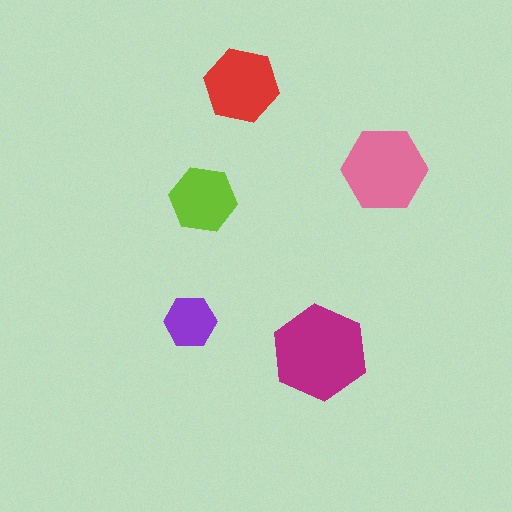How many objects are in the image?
There are 5 objects in the image.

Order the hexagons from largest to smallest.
the magenta one, the pink one, the red one, the lime one, the purple one.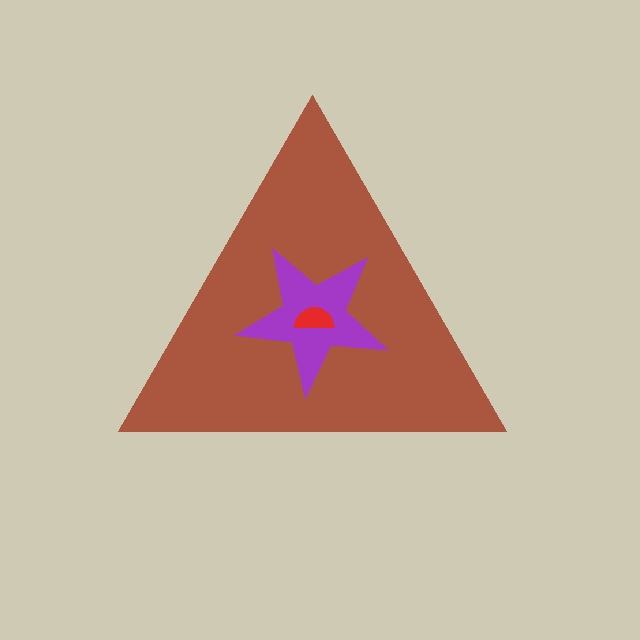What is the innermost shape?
The red semicircle.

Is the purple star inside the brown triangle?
Yes.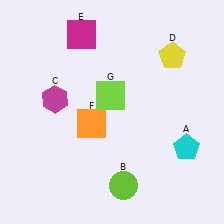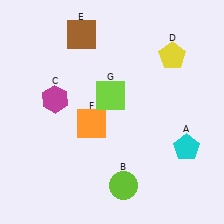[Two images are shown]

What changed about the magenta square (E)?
In Image 1, E is magenta. In Image 2, it changed to brown.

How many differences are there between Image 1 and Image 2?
There is 1 difference between the two images.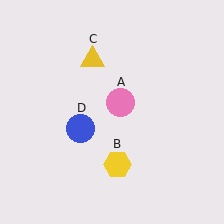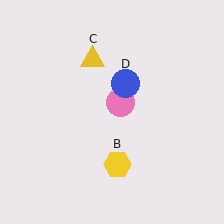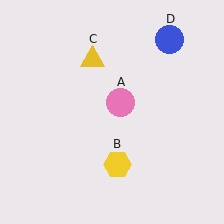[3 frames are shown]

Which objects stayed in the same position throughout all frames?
Pink circle (object A) and yellow hexagon (object B) and yellow triangle (object C) remained stationary.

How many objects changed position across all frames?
1 object changed position: blue circle (object D).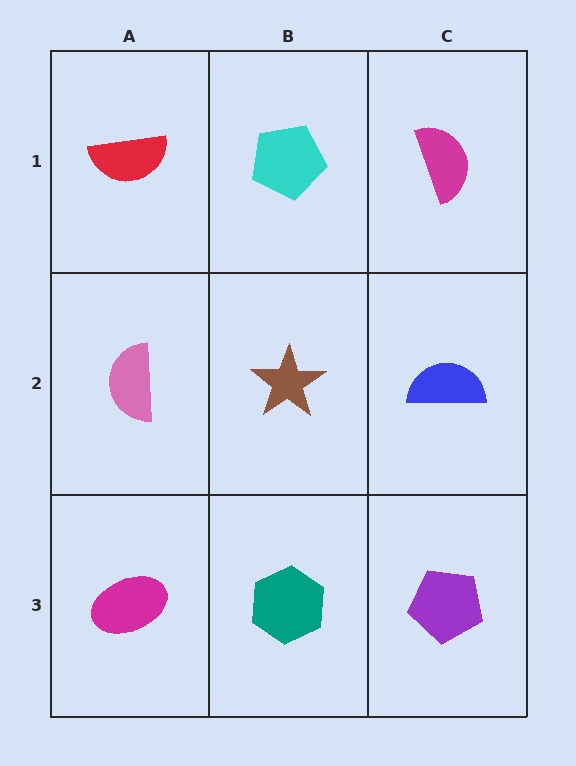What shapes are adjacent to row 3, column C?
A blue semicircle (row 2, column C), a teal hexagon (row 3, column B).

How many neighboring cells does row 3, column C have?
2.